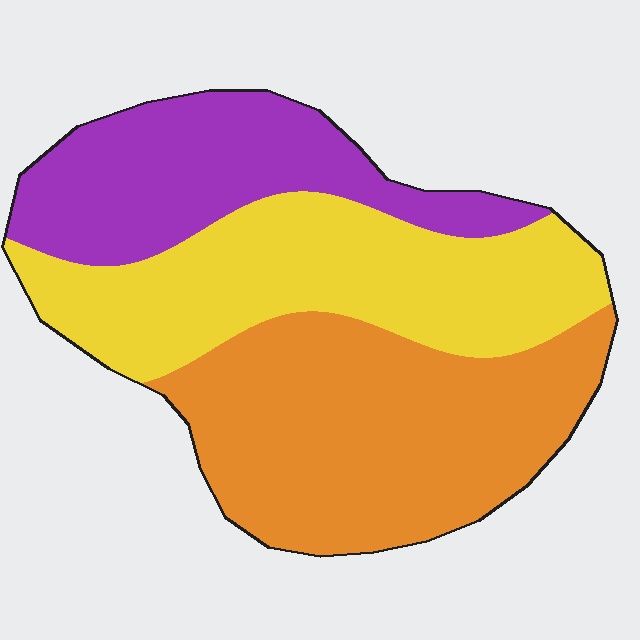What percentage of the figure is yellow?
Yellow covers about 35% of the figure.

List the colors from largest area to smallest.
From largest to smallest: orange, yellow, purple.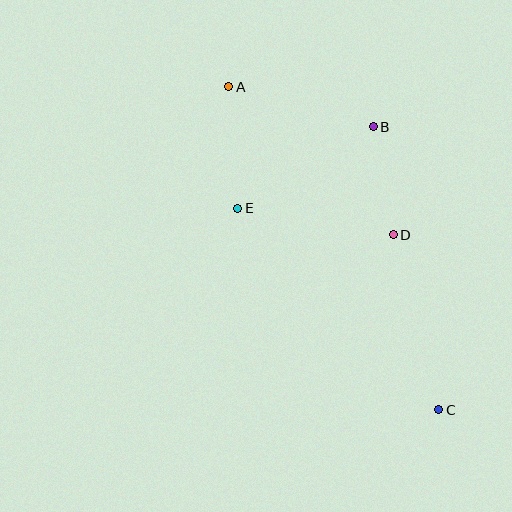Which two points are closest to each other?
Points B and D are closest to each other.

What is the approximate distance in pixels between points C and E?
The distance between C and E is approximately 284 pixels.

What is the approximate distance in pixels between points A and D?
The distance between A and D is approximately 222 pixels.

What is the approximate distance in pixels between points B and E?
The distance between B and E is approximately 158 pixels.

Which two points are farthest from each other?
Points A and C are farthest from each other.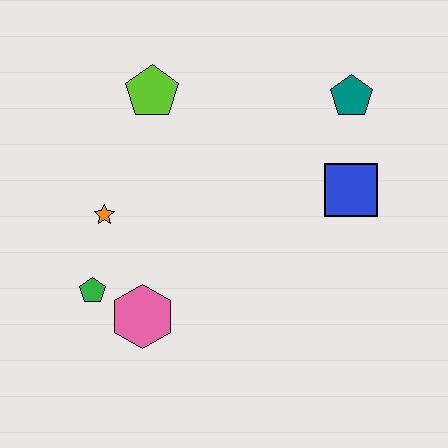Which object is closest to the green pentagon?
The pink hexagon is closest to the green pentagon.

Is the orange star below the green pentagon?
No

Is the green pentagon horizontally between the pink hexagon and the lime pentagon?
No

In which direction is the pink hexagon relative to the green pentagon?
The pink hexagon is to the right of the green pentagon.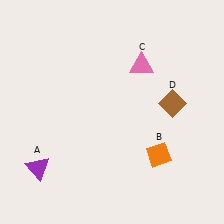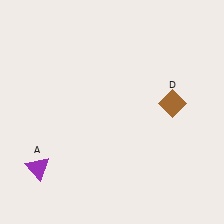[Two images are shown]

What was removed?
The orange diamond (B), the pink triangle (C) were removed in Image 2.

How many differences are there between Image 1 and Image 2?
There are 2 differences between the two images.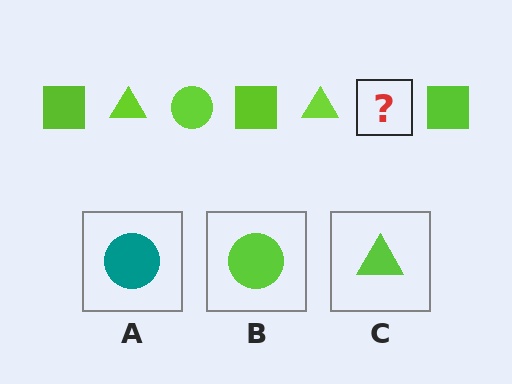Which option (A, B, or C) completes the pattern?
B.